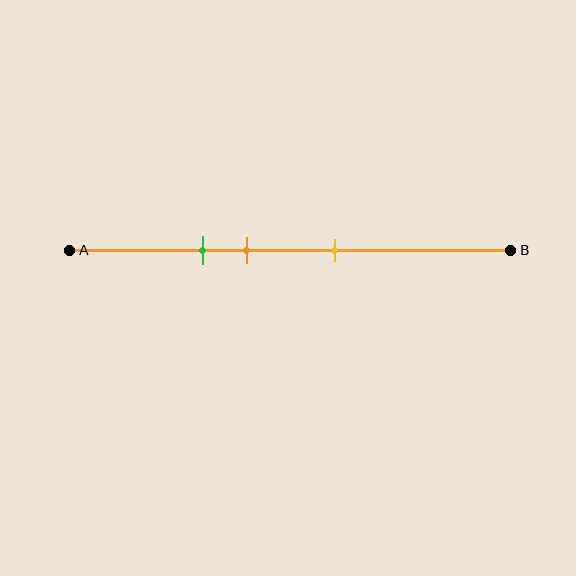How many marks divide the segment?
There are 3 marks dividing the segment.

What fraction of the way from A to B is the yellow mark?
The yellow mark is approximately 60% (0.6) of the way from A to B.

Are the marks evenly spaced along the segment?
Yes, the marks are approximately evenly spaced.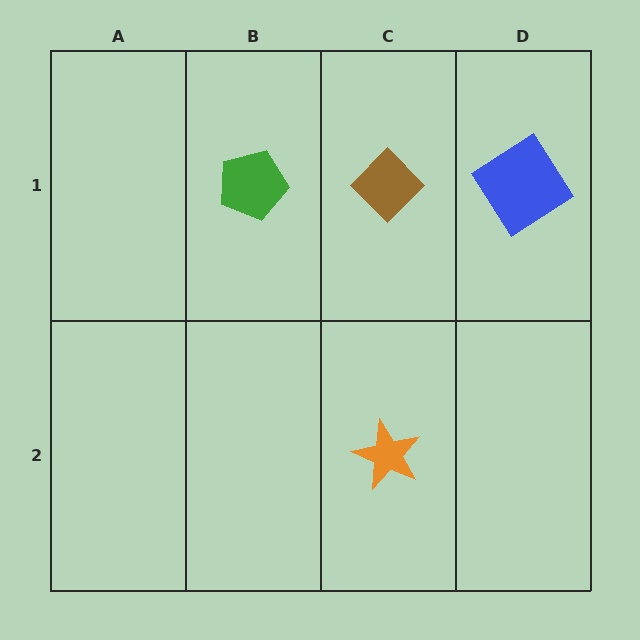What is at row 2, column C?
An orange star.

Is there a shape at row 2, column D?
No, that cell is empty.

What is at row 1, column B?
A green pentagon.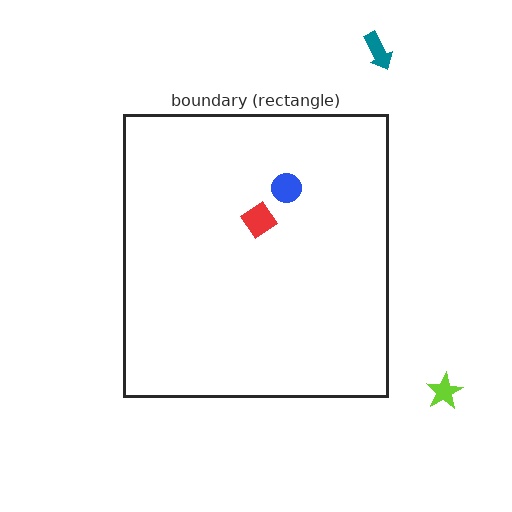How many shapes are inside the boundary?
2 inside, 2 outside.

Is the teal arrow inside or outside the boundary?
Outside.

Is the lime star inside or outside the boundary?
Outside.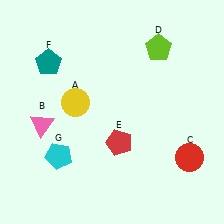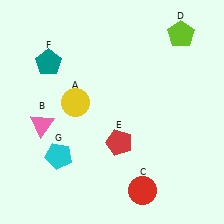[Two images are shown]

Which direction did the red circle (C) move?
The red circle (C) moved left.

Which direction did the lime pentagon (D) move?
The lime pentagon (D) moved right.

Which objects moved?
The objects that moved are: the red circle (C), the lime pentagon (D).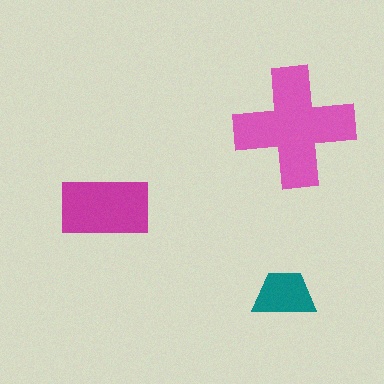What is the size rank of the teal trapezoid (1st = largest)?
3rd.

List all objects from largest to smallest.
The pink cross, the magenta rectangle, the teal trapezoid.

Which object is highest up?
The pink cross is topmost.